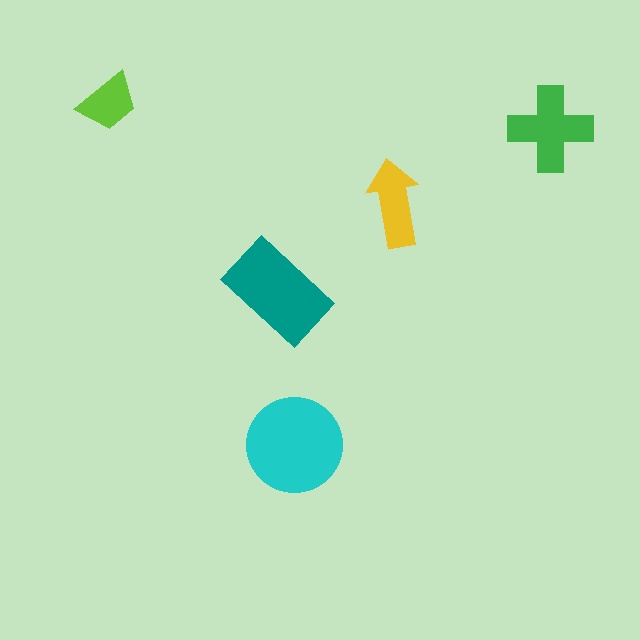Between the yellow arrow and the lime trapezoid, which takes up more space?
The yellow arrow.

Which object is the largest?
The cyan circle.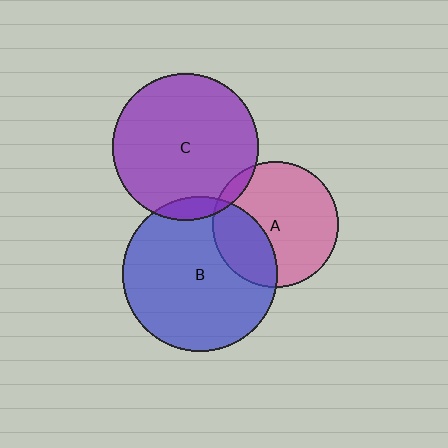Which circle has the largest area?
Circle B (blue).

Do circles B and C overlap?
Yes.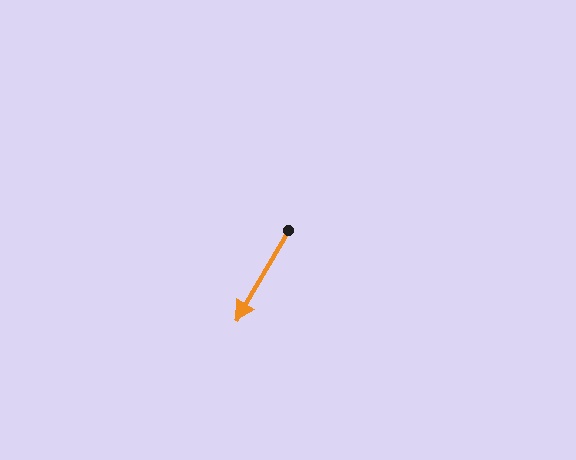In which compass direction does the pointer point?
Southwest.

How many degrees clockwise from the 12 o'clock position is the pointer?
Approximately 210 degrees.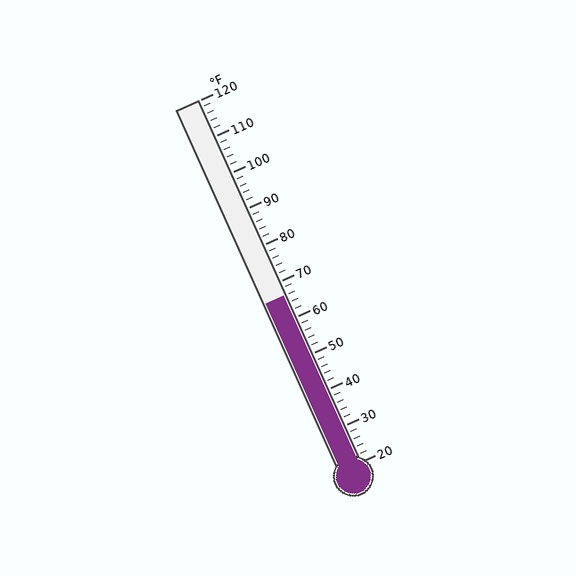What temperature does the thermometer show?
The thermometer shows approximately 66°F.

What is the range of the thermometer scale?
The thermometer scale ranges from 20°F to 120°F.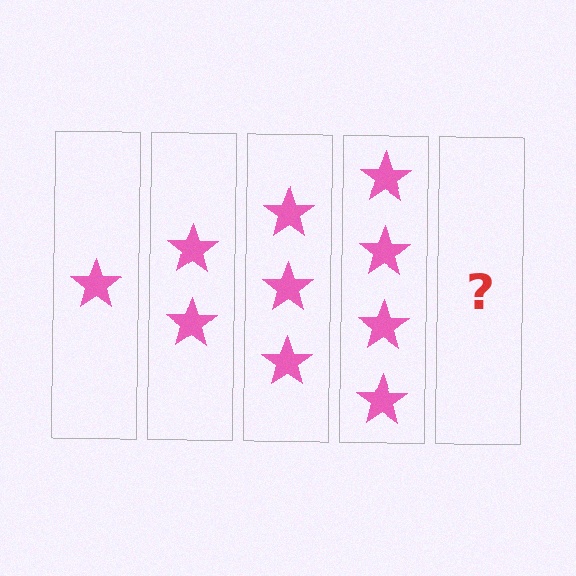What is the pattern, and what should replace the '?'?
The pattern is that each step adds one more star. The '?' should be 5 stars.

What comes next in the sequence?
The next element should be 5 stars.